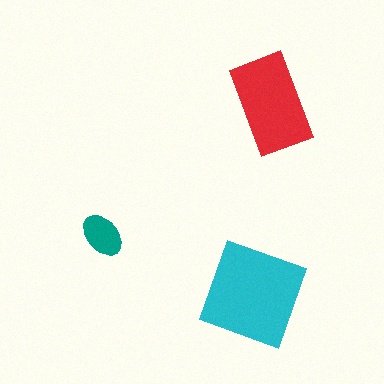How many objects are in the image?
There are 3 objects in the image.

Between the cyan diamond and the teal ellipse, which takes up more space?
The cyan diamond.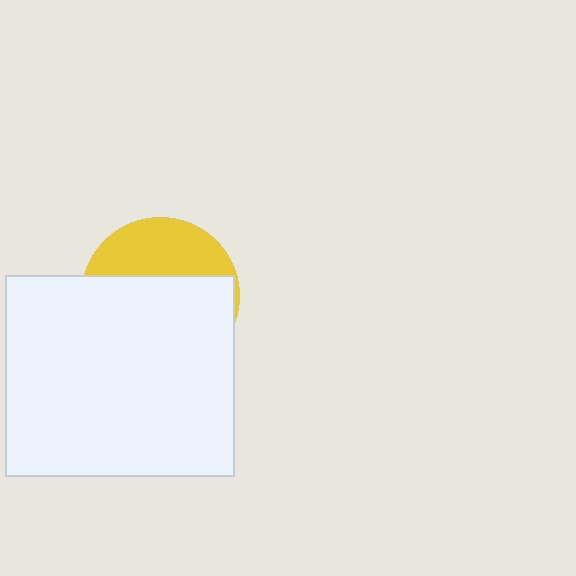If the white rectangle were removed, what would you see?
You would see the complete yellow circle.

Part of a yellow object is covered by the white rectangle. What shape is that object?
It is a circle.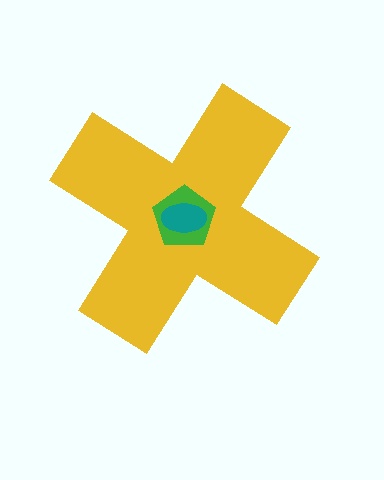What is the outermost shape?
The yellow cross.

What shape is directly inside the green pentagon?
The teal ellipse.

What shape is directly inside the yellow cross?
The green pentagon.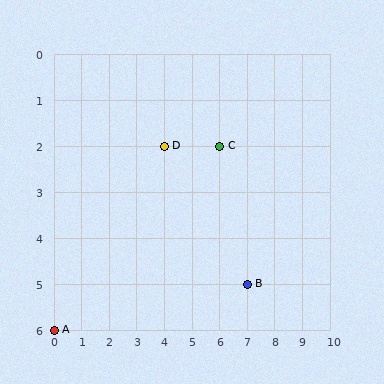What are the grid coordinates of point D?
Point D is at grid coordinates (4, 2).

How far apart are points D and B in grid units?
Points D and B are 3 columns and 3 rows apart (about 4.2 grid units diagonally).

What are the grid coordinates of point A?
Point A is at grid coordinates (0, 6).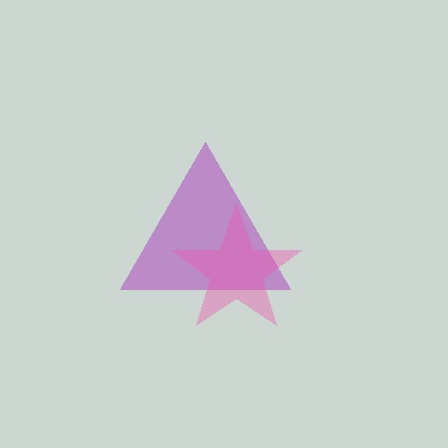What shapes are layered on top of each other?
The layered shapes are: a purple triangle, a pink star.